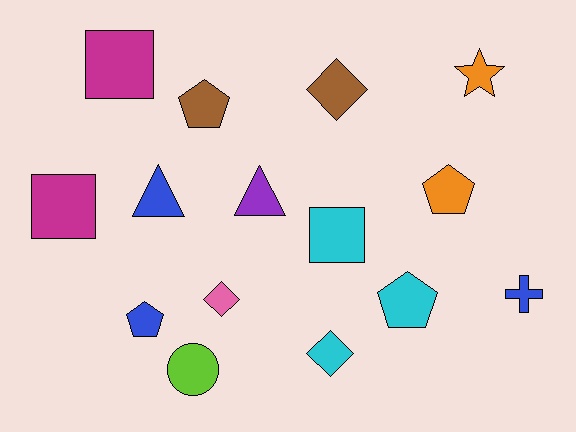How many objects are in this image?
There are 15 objects.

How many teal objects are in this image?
There are no teal objects.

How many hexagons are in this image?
There are no hexagons.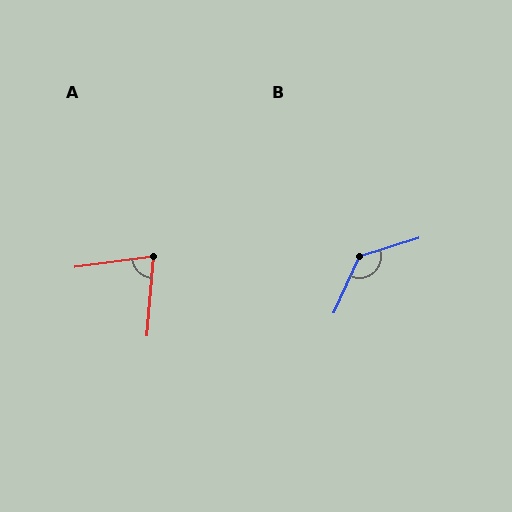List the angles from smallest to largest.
A (78°), B (131°).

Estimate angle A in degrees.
Approximately 78 degrees.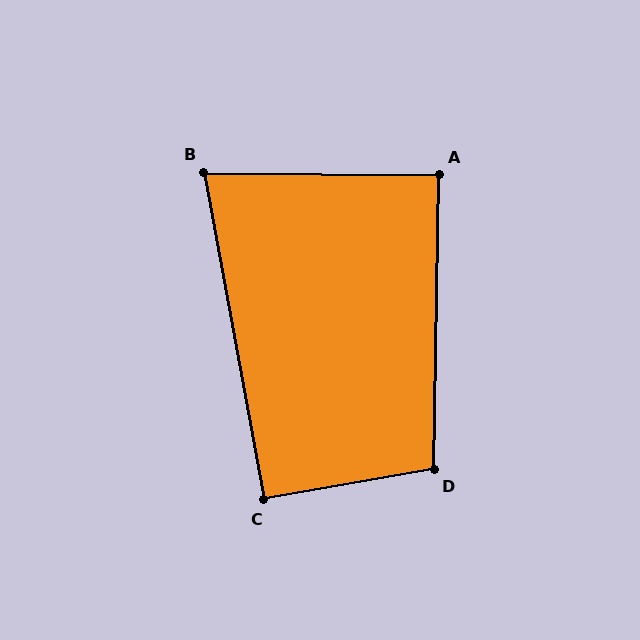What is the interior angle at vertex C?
Approximately 90 degrees (approximately right).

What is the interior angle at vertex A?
Approximately 90 degrees (approximately right).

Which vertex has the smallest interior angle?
B, at approximately 79 degrees.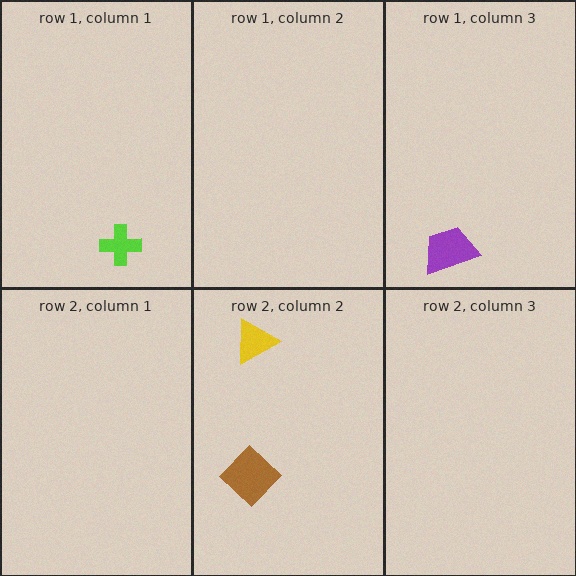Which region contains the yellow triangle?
The row 2, column 2 region.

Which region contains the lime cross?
The row 1, column 1 region.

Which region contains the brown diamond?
The row 2, column 2 region.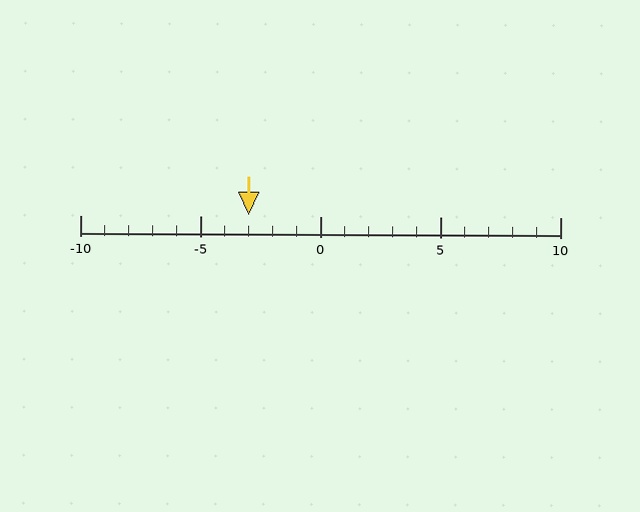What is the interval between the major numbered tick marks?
The major tick marks are spaced 5 units apart.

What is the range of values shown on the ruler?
The ruler shows values from -10 to 10.